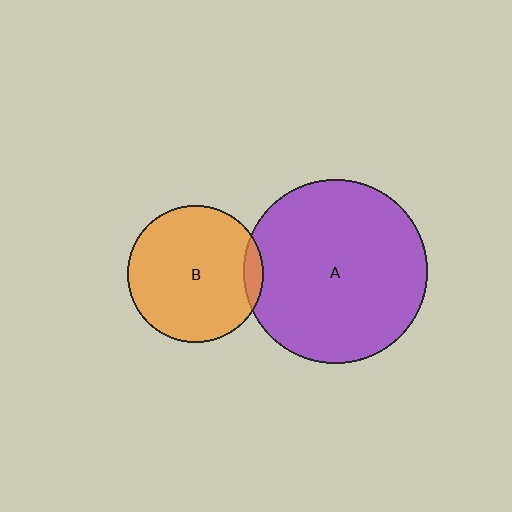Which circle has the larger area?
Circle A (purple).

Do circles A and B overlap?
Yes.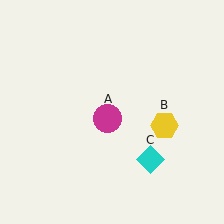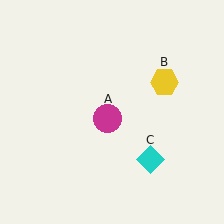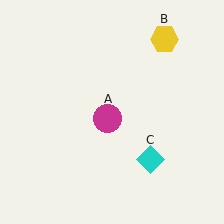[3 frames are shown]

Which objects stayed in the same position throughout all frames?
Magenta circle (object A) and cyan diamond (object C) remained stationary.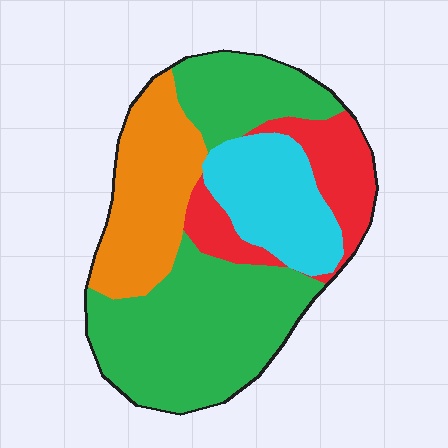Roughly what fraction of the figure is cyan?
Cyan covers 17% of the figure.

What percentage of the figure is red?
Red takes up less than a quarter of the figure.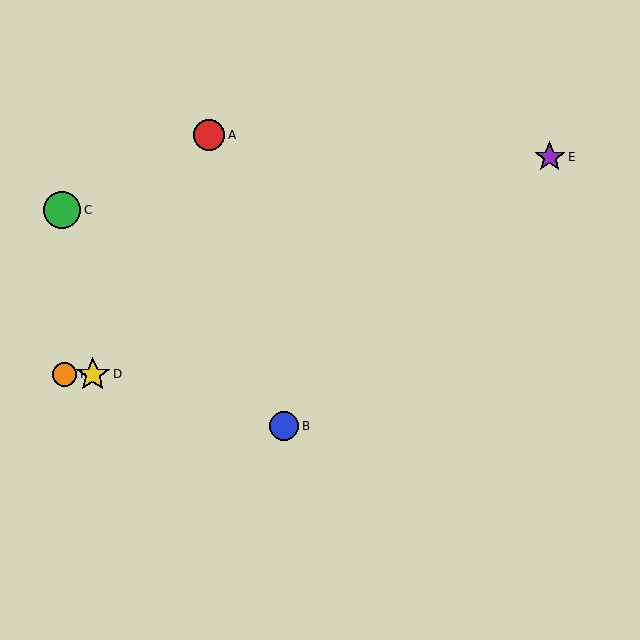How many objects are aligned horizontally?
2 objects (D, F) are aligned horizontally.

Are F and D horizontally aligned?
Yes, both are at y≈374.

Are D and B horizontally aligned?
No, D is at y≈374 and B is at y≈426.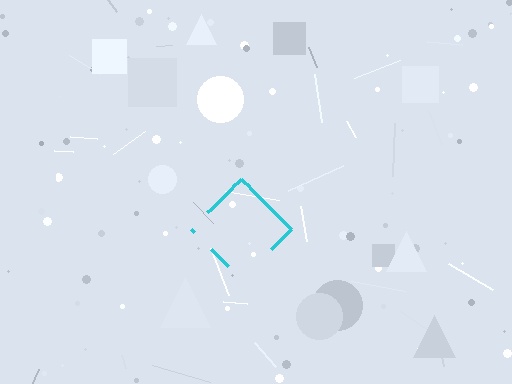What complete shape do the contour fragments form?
The contour fragments form a diamond.